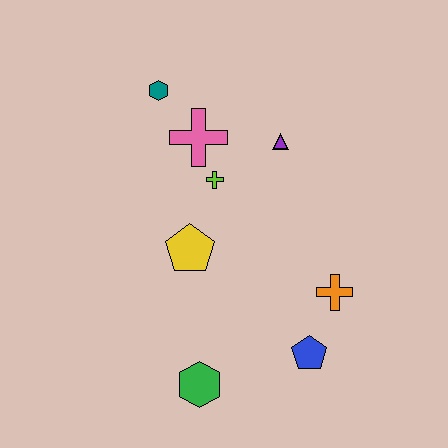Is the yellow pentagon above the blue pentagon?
Yes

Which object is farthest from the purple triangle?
The green hexagon is farthest from the purple triangle.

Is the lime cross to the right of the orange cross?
No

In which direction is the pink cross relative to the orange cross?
The pink cross is above the orange cross.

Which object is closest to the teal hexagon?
The pink cross is closest to the teal hexagon.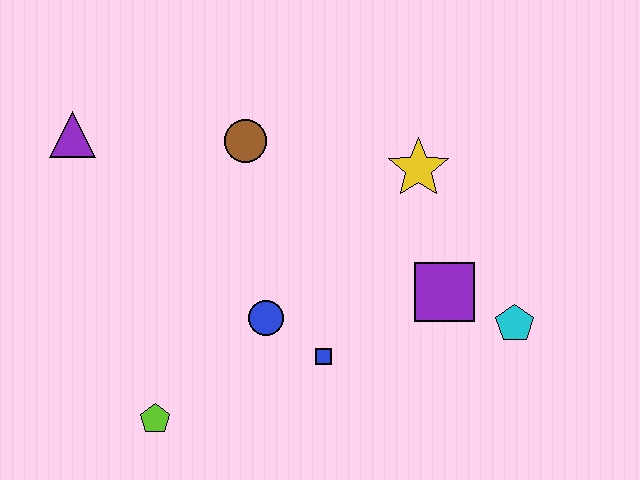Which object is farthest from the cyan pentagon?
The purple triangle is farthest from the cyan pentagon.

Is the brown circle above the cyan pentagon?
Yes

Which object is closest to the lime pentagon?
The blue circle is closest to the lime pentagon.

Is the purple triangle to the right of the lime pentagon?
No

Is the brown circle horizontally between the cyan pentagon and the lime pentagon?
Yes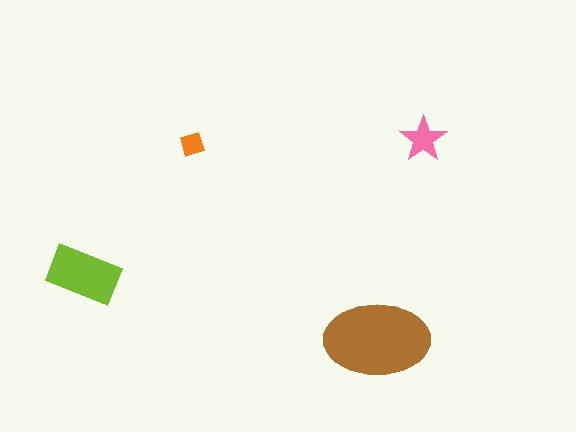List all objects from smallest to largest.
The orange diamond, the pink star, the lime rectangle, the brown ellipse.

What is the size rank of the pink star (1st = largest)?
3rd.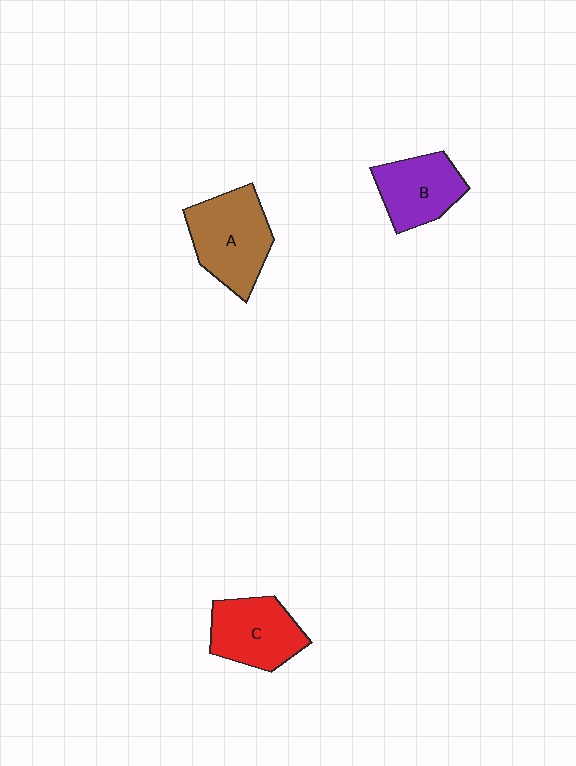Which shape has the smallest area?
Shape B (purple).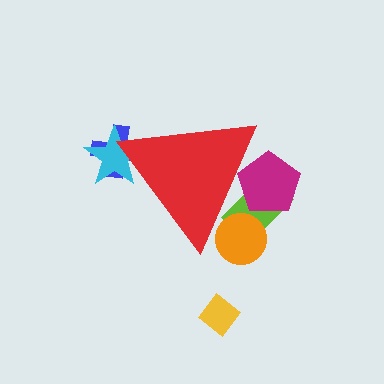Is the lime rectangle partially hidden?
Yes, the lime rectangle is partially hidden behind the red triangle.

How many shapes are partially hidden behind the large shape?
5 shapes are partially hidden.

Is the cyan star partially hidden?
Yes, the cyan star is partially hidden behind the red triangle.